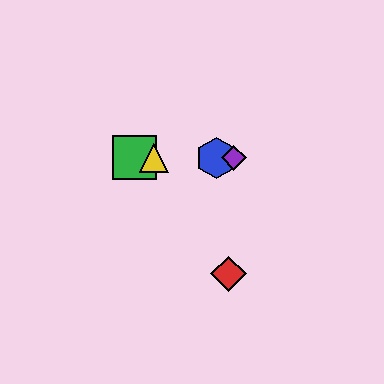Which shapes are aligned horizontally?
The blue hexagon, the green square, the yellow triangle, the purple diamond are aligned horizontally.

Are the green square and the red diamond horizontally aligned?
No, the green square is at y≈158 and the red diamond is at y≈274.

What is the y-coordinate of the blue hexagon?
The blue hexagon is at y≈158.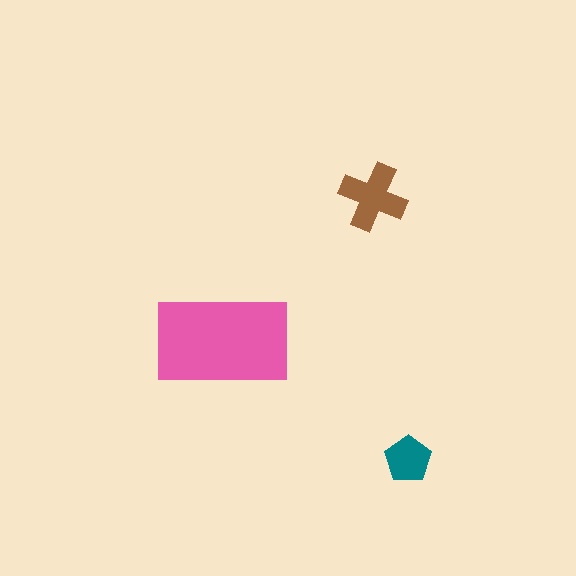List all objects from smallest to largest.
The teal pentagon, the brown cross, the pink rectangle.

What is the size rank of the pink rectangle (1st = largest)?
1st.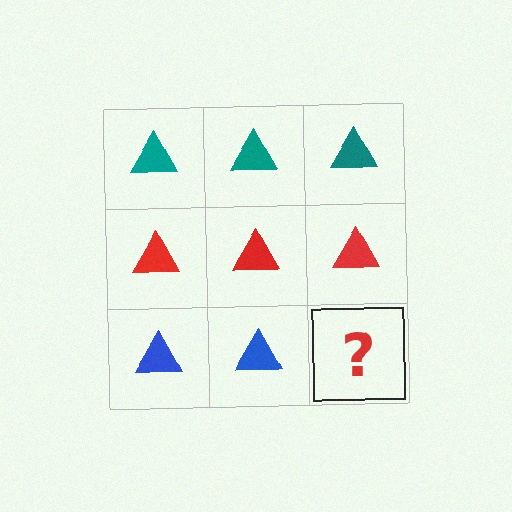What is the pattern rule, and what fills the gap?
The rule is that each row has a consistent color. The gap should be filled with a blue triangle.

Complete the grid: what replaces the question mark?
The question mark should be replaced with a blue triangle.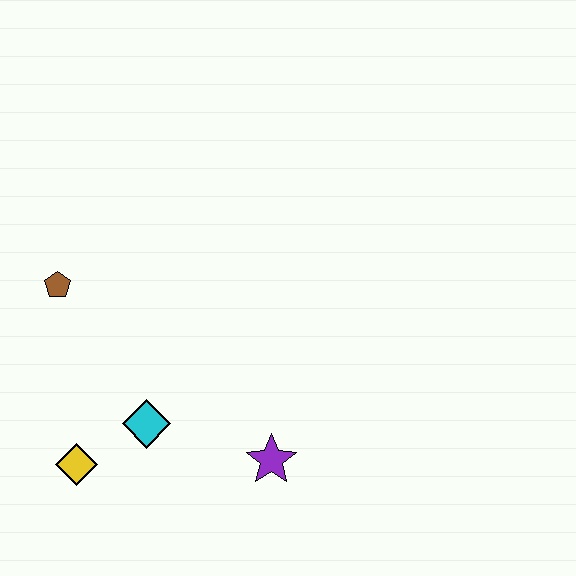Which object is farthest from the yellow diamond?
The purple star is farthest from the yellow diamond.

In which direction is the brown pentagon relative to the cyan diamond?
The brown pentagon is above the cyan diamond.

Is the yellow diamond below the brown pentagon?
Yes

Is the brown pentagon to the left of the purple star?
Yes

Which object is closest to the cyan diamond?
The yellow diamond is closest to the cyan diamond.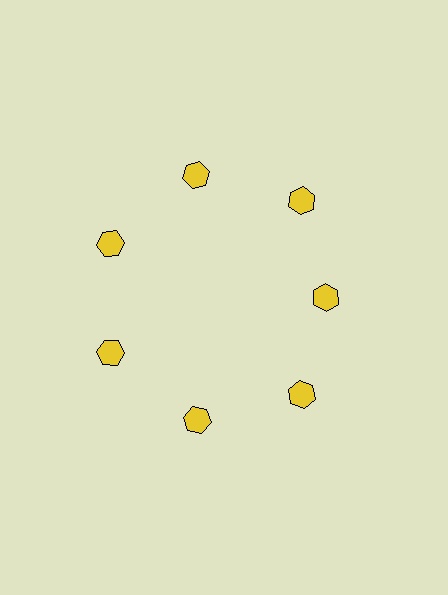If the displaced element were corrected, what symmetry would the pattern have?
It would have 7-fold rotational symmetry — the pattern would map onto itself every 51 degrees.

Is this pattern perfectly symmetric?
No. The 7 yellow hexagons are arranged in a ring, but one element near the 3 o'clock position is pulled inward toward the center, breaking the 7-fold rotational symmetry.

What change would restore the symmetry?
The symmetry would be restored by moving it outward, back onto the ring so that all 7 hexagons sit at equal angles and equal distance from the center.